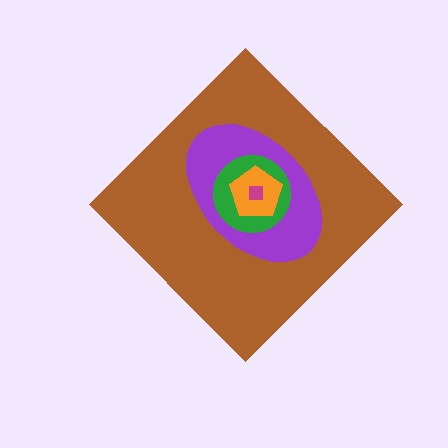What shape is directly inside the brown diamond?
The purple ellipse.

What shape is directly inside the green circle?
The orange pentagon.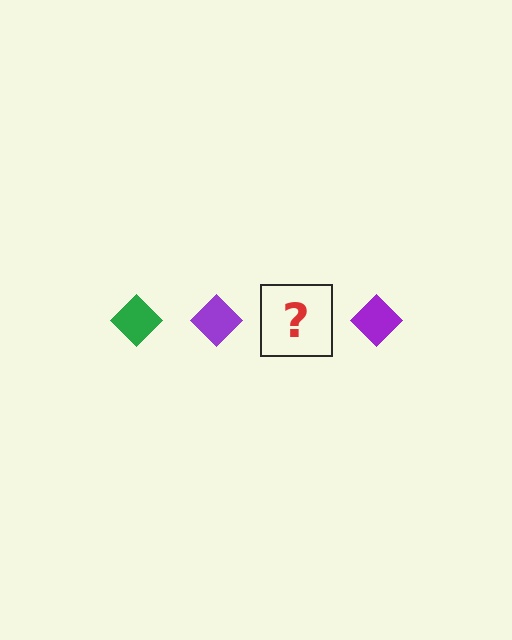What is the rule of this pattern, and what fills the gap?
The rule is that the pattern cycles through green, purple diamonds. The gap should be filled with a green diamond.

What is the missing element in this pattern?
The missing element is a green diamond.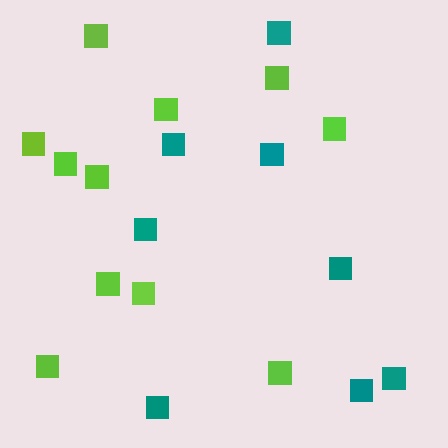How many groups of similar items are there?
There are 2 groups: one group of lime squares (11) and one group of teal squares (8).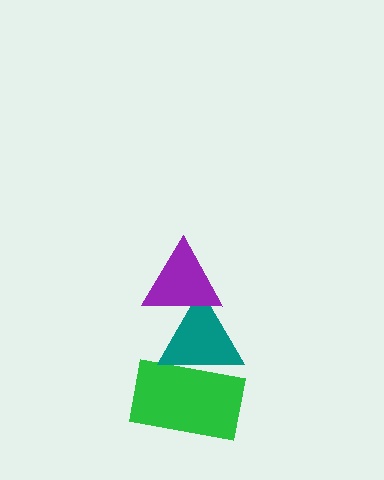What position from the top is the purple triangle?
The purple triangle is 1st from the top.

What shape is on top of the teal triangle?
The purple triangle is on top of the teal triangle.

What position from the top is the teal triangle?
The teal triangle is 2nd from the top.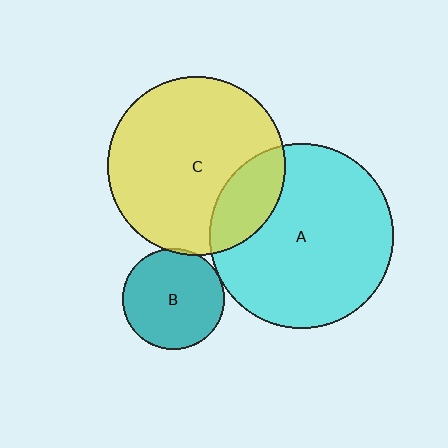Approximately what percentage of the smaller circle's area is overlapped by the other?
Approximately 5%.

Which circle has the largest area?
Circle A (cyan).